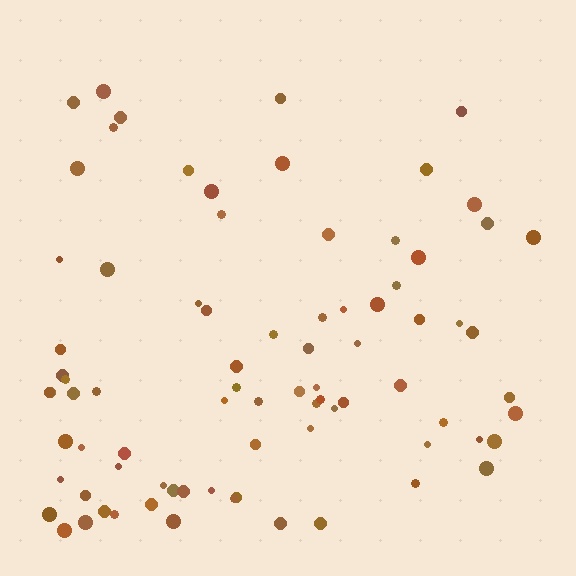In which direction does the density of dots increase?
From top to bottom, with the bottom side densest.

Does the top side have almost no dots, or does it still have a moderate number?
Still a moderate number, just noticeably fewer than the bottom.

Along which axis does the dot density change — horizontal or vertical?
Vertical.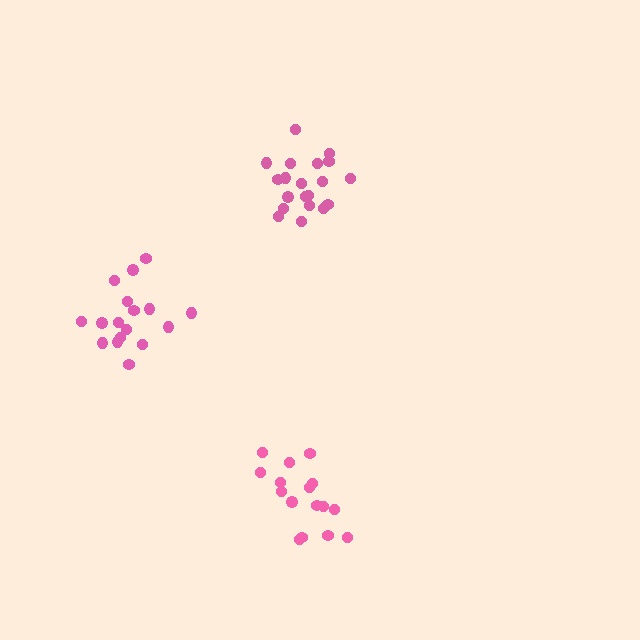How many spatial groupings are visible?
There are 3 spatial groupings.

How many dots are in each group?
Group 1: 16 dots, Group 2: 17 dots, Group 3: 20 dots (53 total).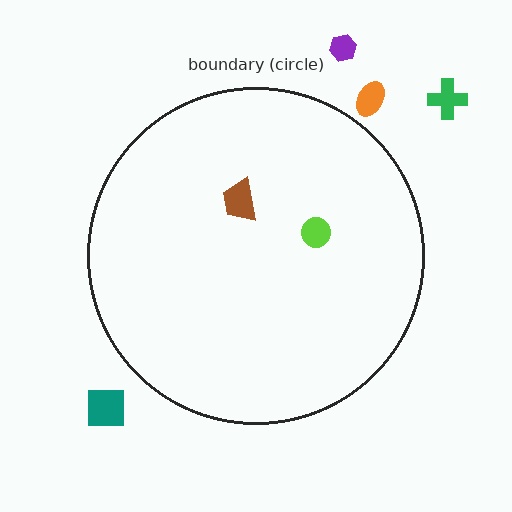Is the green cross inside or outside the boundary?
Outside.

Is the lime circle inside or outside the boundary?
Inside.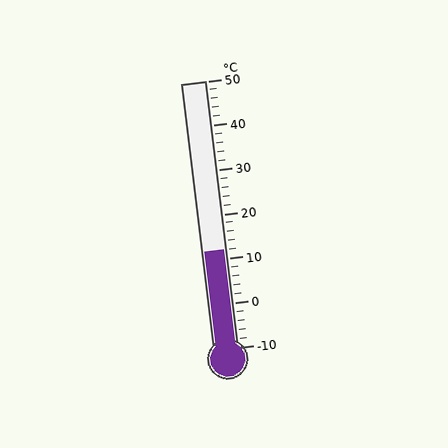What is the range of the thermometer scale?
The thermometer scale ranges from -10°C to 50°C.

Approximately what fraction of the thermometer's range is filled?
The thermometer is filled to approximately 35% of its range.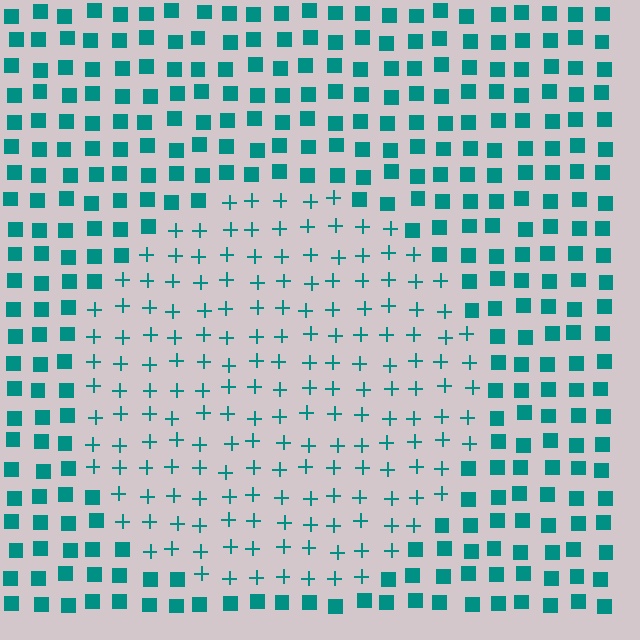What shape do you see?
I see a circle.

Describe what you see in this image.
The image is filled with small teal elements arranged in a uniform grid. A circle-shaped region contains plus signs, while the surrounding area contains squares. The boundary is defined purely by the change in element shape.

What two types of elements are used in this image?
The image uses plus signs inside the circle region and squares outside it.